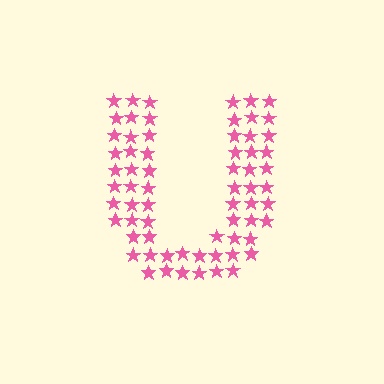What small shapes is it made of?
It is made of small stars.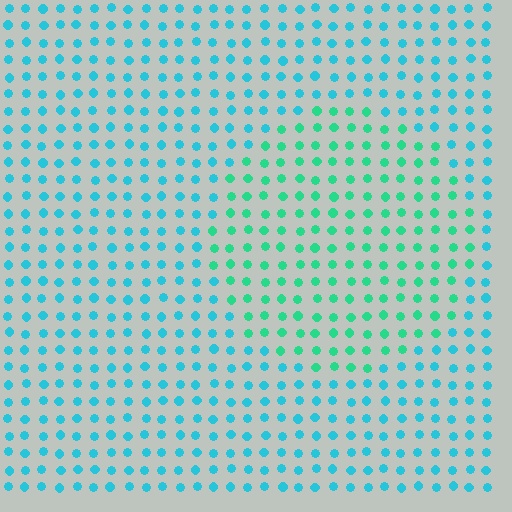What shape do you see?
I see a circle.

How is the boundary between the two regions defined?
The boundary is defined purely by a slight shift in hue (about 34 degrees). Spacing, size, and orientation are identical on both sides.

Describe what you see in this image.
The image is filled with small cyan elements in a uniform arrangement. A circle-shaped region is visible where the elements are tinted to a slightly different hue, forming a subtle color boundary.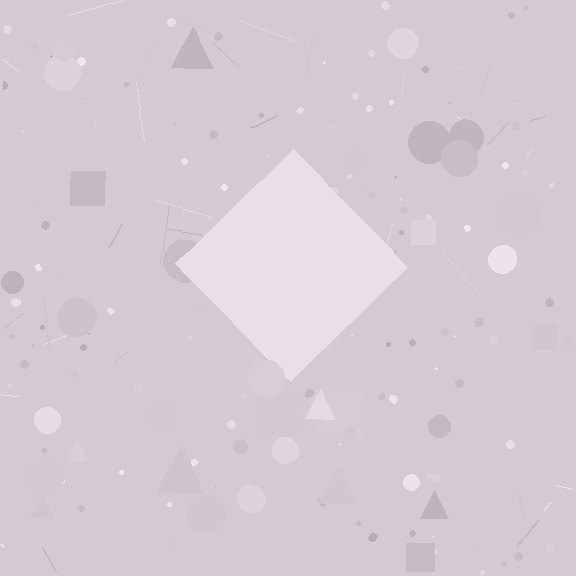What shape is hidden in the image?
A diamond is hidden in the image.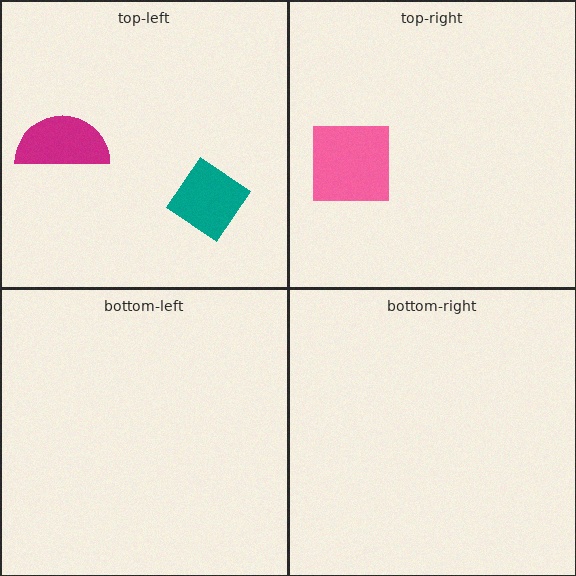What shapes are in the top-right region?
The pink square.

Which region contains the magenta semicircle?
The top-left region.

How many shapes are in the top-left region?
2.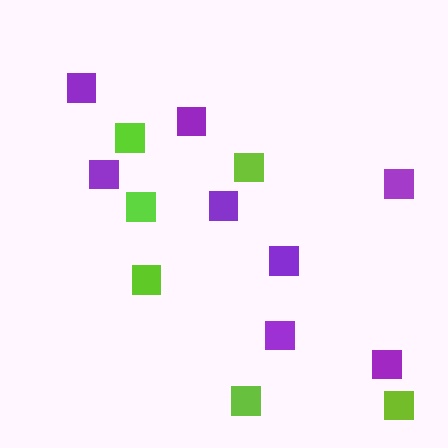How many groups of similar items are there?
There are 2 groups: one group of purple squares (8) and one group of lime squares (6).